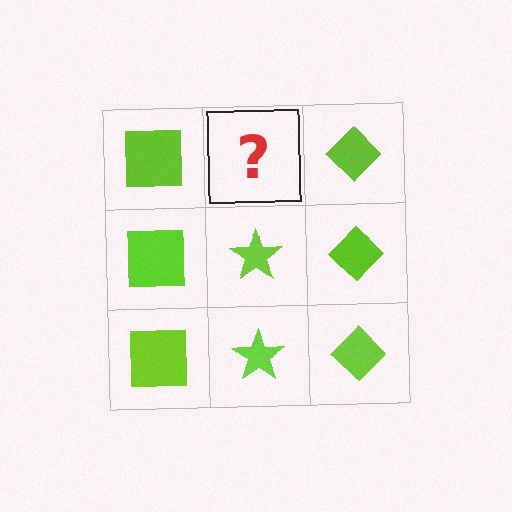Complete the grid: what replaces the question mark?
The question mark should be replaced with a lime star.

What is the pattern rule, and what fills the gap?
The rule is that each column has a consistent shape. The gap should be filled with a lime star.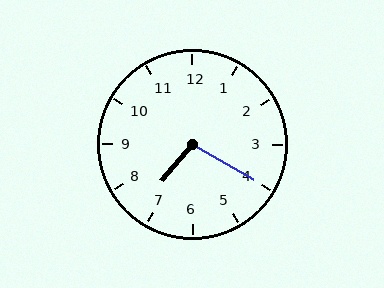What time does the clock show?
7:20.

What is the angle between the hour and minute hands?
Approximately 100 degrees.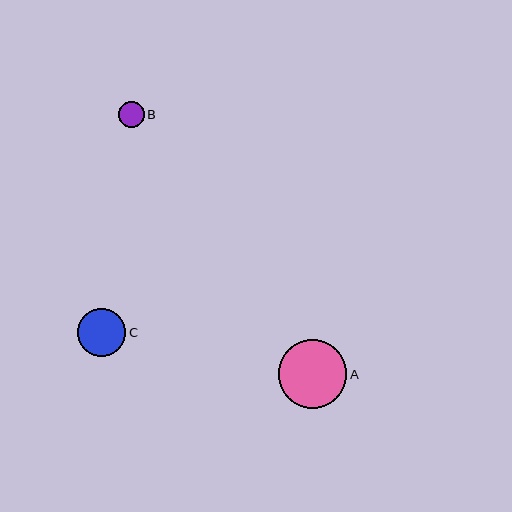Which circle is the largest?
Circle A is the largest with a size of approximately 68 pixels.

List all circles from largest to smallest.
From largest to smallest: A, C, B.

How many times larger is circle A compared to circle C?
Circle A is approximately 1.4 times the size of circle C.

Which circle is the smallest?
Circle B is the smallest with a size of approximately 26 pixels.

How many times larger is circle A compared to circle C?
Circle A is approximately 1.4 times the size of circle C.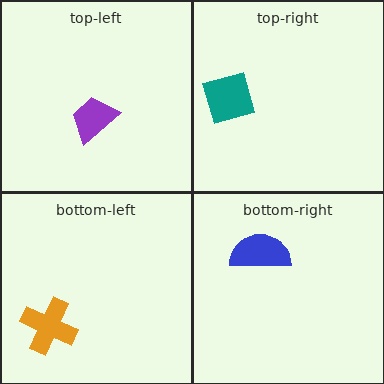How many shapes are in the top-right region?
1.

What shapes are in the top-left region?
The purple trapezoid.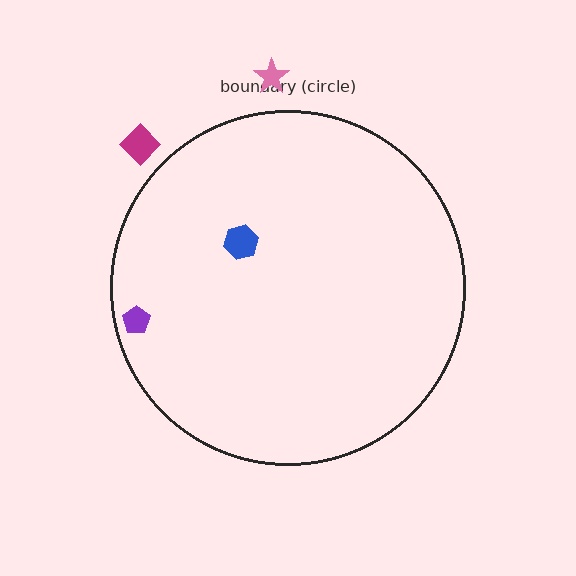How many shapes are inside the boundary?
2 inside, 2 outside.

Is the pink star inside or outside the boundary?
Outside.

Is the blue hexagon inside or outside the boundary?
Inside.